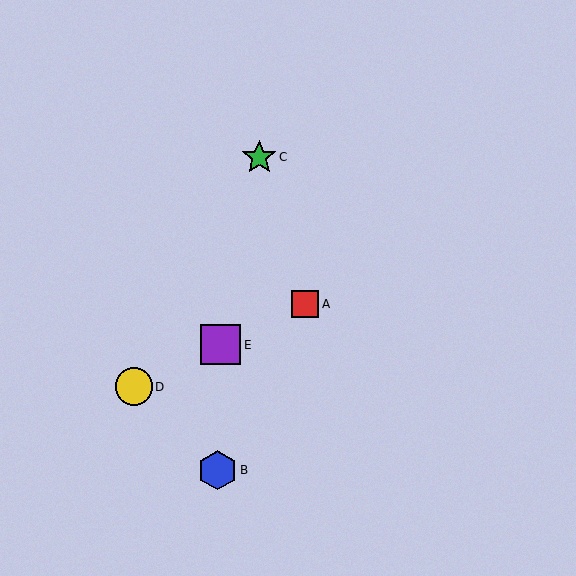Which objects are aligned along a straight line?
Objects A, D, E are aligned along a straight line.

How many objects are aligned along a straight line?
3 objects (A, D, E) are aligned along a straight line.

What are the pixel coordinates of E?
Object E is at (221, 345).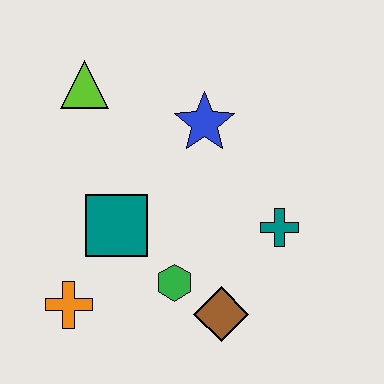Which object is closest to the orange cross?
The teal square is closest to the orange cross.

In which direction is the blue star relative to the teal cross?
The blue star is above the teal cross.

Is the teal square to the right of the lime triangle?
Yes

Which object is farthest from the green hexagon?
The lime triangle is farthest from the green hexagon.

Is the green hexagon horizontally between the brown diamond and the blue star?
No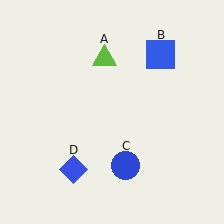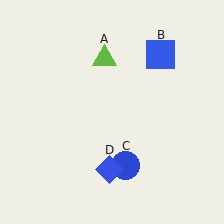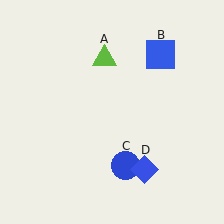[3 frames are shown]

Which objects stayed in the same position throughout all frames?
Lime triangle (object A) and blue square (object B) and blue circle (object C) remained stationary.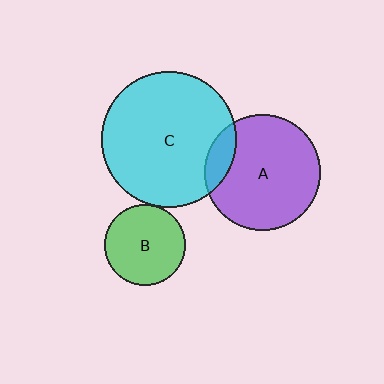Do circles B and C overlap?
Yes.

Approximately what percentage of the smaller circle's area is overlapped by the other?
Approximately 5%.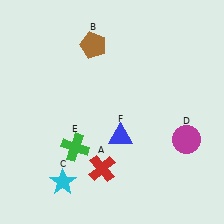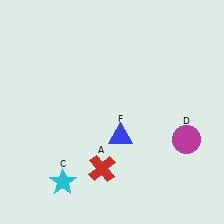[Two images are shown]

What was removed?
The green cross (E), the brown pentagon (B) were removed in Image 2.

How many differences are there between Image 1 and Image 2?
There are 2 differences between the two images.